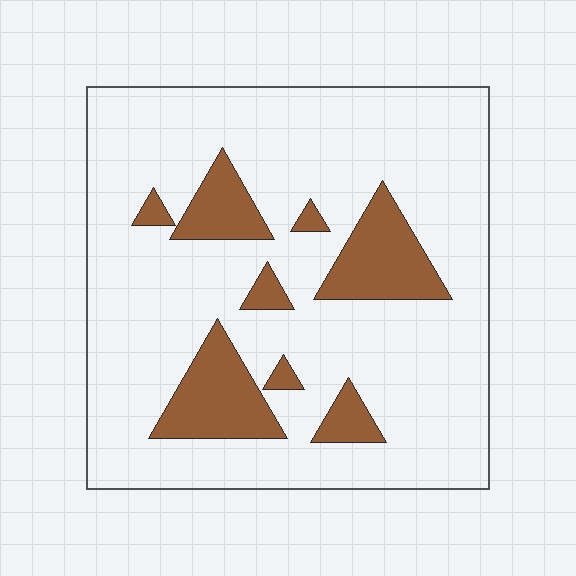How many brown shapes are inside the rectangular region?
8.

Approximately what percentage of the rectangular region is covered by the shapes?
Approximately 15%.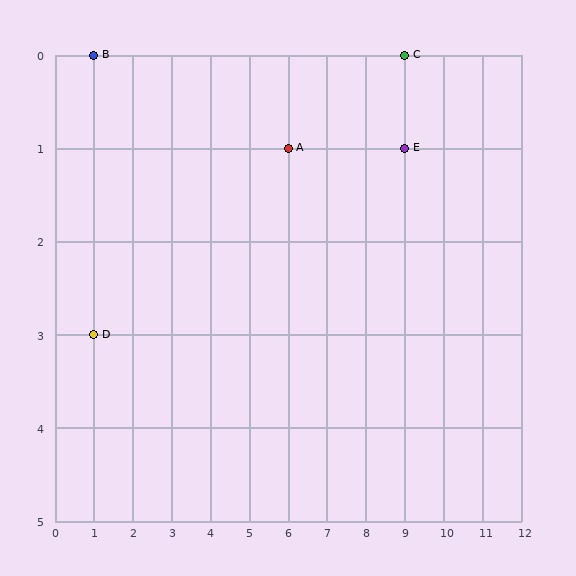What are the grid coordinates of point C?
Point C is at grid coordinates (9, 0).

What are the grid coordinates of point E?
Point E is at grid coordinates (9, 1).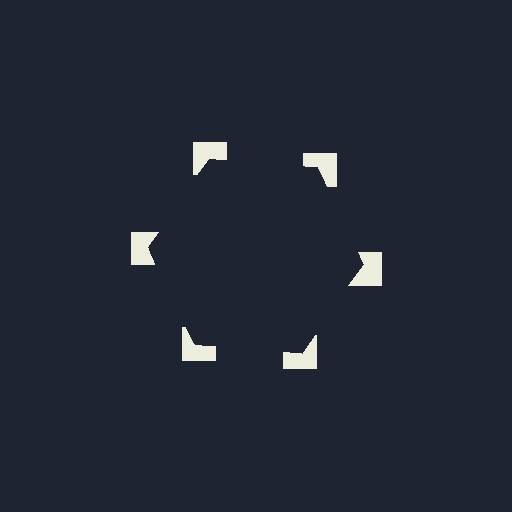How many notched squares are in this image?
There are 6 — one at each vertex of the illusory hexagon.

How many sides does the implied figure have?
6 sides.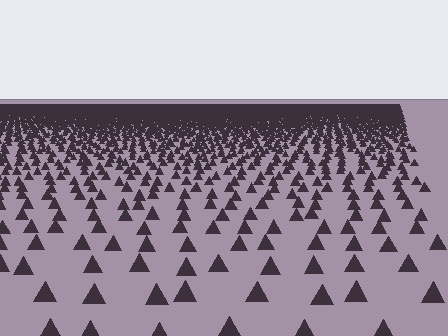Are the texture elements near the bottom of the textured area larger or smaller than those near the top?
Larger. Near the bottom, elements are closer to the viewer and appear at a bigger on-screen size.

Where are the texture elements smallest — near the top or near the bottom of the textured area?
Near the top.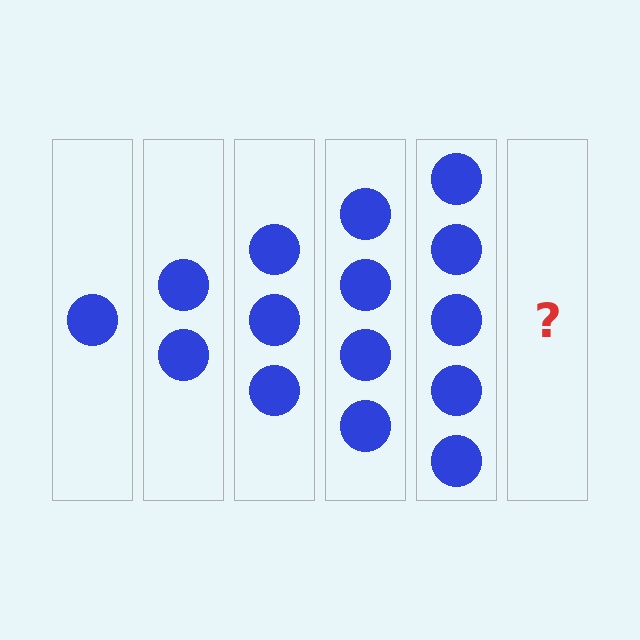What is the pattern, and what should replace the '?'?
The pattern is that each step adds one more circle. The '?' should be 6 circles.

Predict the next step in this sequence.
The next step is 6 circles.